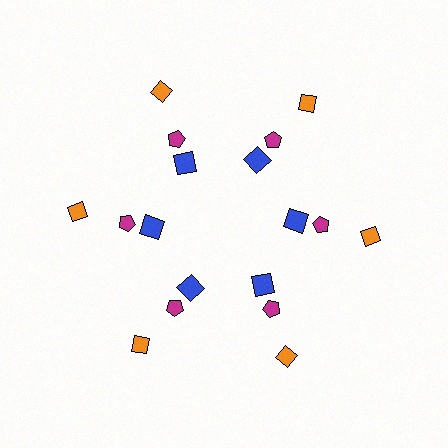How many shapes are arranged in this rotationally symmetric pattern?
There are 18 shapes, arranged in 6 groups of 3.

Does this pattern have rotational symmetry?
Yes, this pattern has 6-fold rotational symmetry. It looks the same after rotating 60 degrees around the center.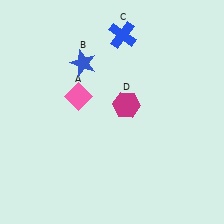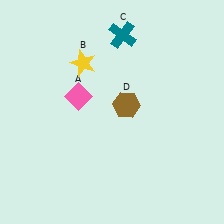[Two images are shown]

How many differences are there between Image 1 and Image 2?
There are 3 differences between the two images.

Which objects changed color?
B changed from blue to yellow. C changed from blue to teal. D changed from magenta to brown.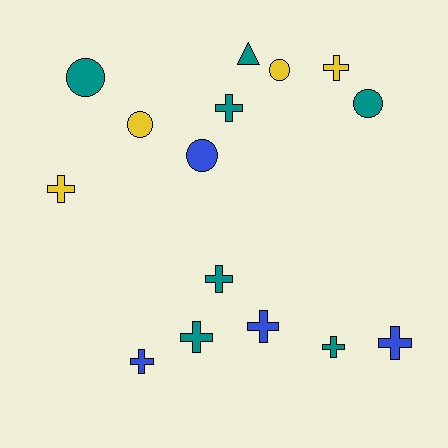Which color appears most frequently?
Teal, with 7 objects.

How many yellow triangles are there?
There are no yellow triangles.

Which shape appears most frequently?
Cross, with 9 objects.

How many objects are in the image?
There are 15 objects.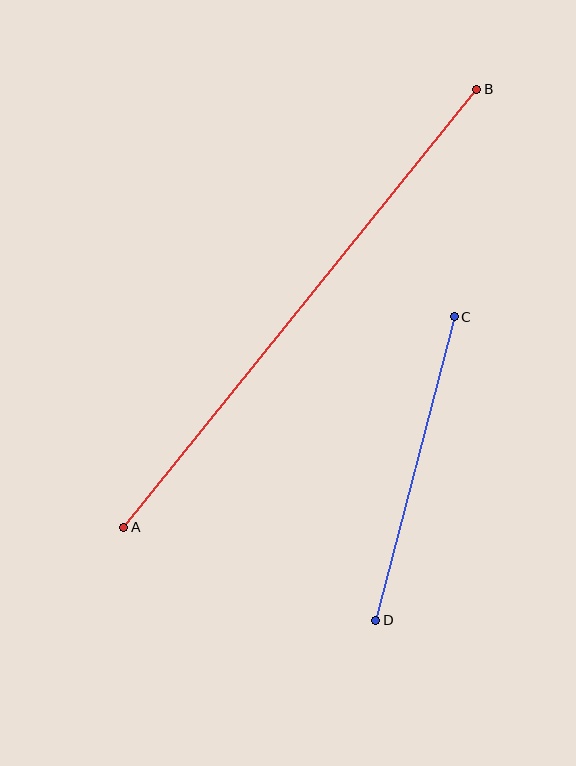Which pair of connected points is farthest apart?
Points A and B are farthest apart.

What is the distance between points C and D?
The distance is approximately 313 pixels.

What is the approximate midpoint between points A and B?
The midpoint is at approximately (300, 308) pixels.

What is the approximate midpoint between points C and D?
The midpoint is at approximately (415, 469) pixels.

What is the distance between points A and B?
The distance is approximately 562 pixels.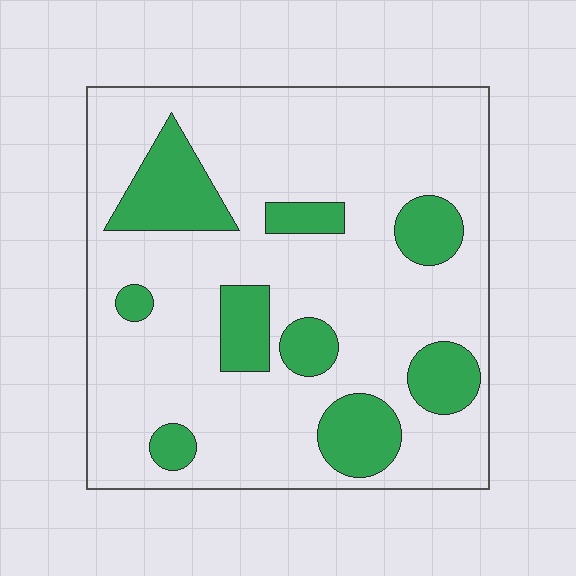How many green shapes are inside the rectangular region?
9.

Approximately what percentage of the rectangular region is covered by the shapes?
Approximately 20%.